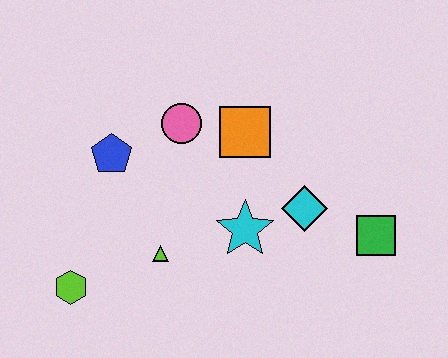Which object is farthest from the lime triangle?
The green square is farthest from the lime triangle.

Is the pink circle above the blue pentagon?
Yes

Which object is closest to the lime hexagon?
The lime triangle is closest to the lime hexagon.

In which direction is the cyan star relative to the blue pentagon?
The cyan star is to the right of the blue pentagon.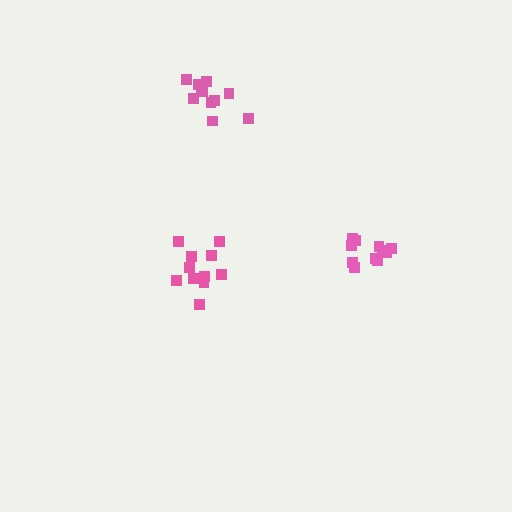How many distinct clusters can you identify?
There are 3 distinct clusters.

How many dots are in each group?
Group 1: 11 dots, Group 2: 11 dots, Group 3: 11 dots (33 total).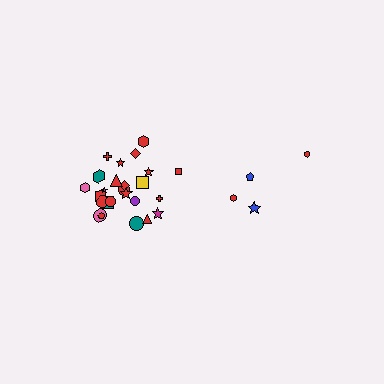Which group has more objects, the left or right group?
The left group.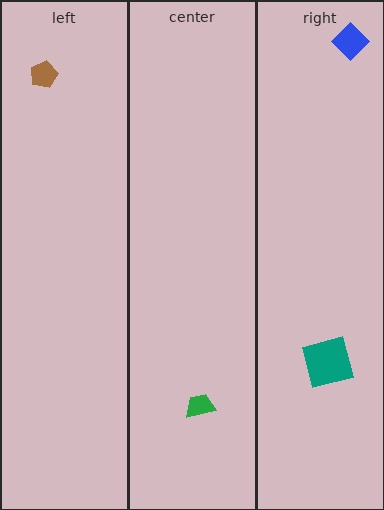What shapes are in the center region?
The green trapezoid.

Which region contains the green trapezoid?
The center region.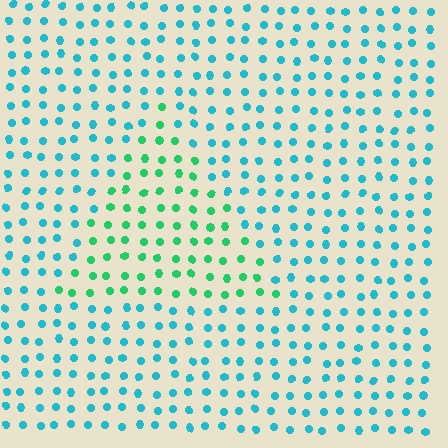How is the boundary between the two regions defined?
The boundary is defined purely by a slight shift in hue (about 42 degrees). Spacing, size, and orientation are identical on both sides.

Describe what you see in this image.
The image is filled with small cyan elements in a uniform arrangement. A triangle-shaped region is visible where the elements are tinted to a slightly different hue, forming a subtle color boundary.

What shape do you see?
I see a triangle.